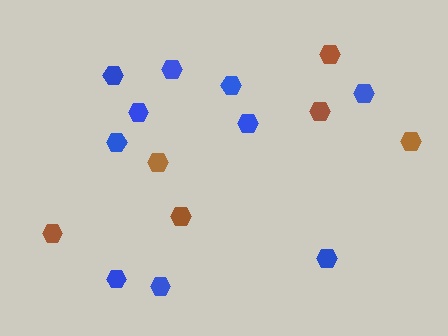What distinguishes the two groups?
There are 2 groups: one group of blue hexagons (10) and one group of brown hexagons (6).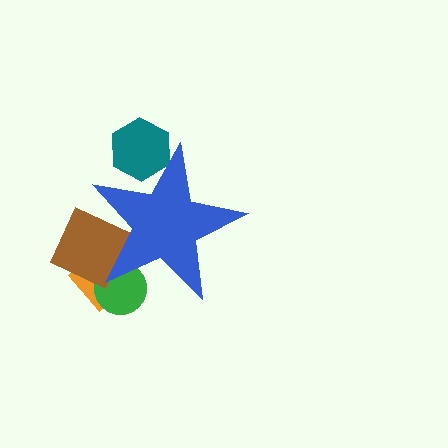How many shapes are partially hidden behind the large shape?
4 shapes are partially hidden.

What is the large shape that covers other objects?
A blue star.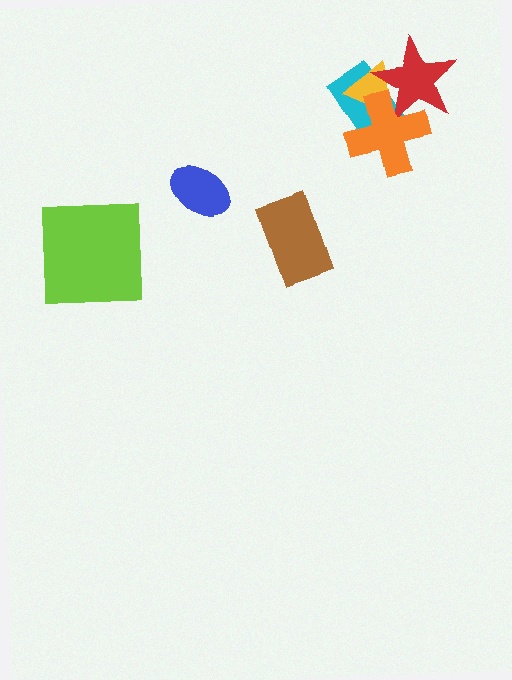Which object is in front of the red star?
The orange cross is in front of the red star.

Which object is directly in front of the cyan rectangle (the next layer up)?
The yellow triangle is directly in front of the cyan rectangle.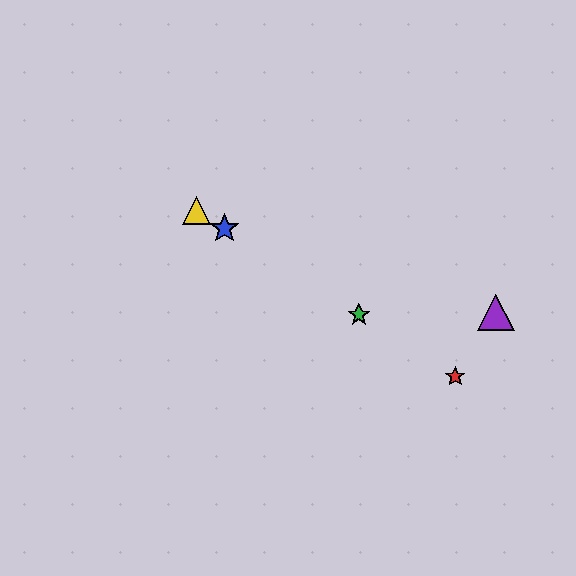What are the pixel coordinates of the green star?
The green star is at (359, 315).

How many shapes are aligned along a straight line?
4 shapes (the red star, the blue star, the green star, the yellow triangle) are aligned along a straight line.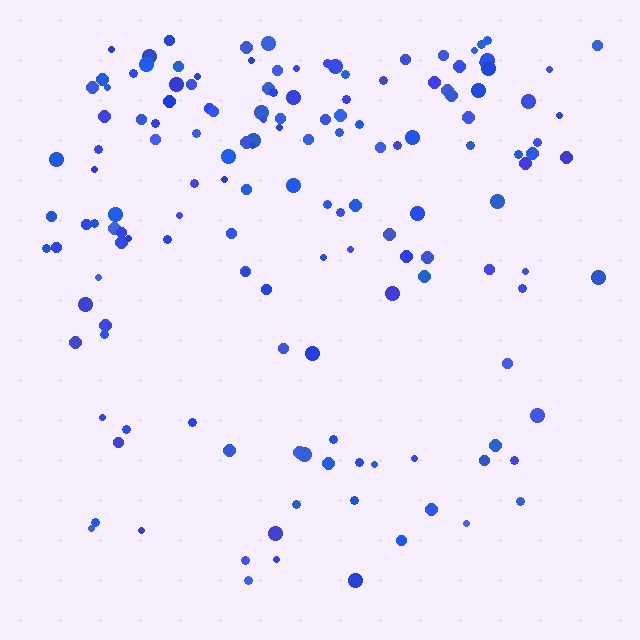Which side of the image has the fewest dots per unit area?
The bottom.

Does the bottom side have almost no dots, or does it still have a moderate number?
Still a moderate number, just noticeably fewer than the top.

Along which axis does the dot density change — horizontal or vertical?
Vertical.